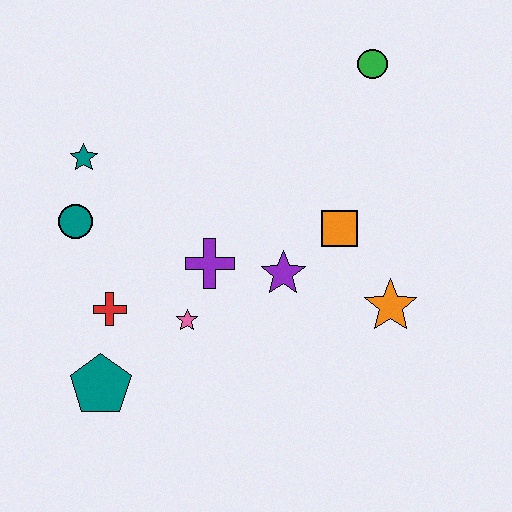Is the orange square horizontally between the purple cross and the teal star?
No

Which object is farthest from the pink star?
The green circle is farthest from the pink star.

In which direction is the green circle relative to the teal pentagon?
The green circle is above the teal pentagon.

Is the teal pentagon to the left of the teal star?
No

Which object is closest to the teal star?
The teal circle is closest to the teal star.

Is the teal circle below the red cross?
No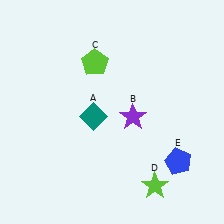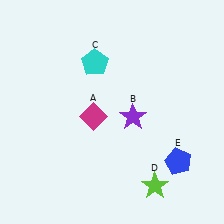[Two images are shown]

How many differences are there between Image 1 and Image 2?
There are 2 differences between the two images.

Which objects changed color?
A changed from teal to magenta. C changed from lime to cyan.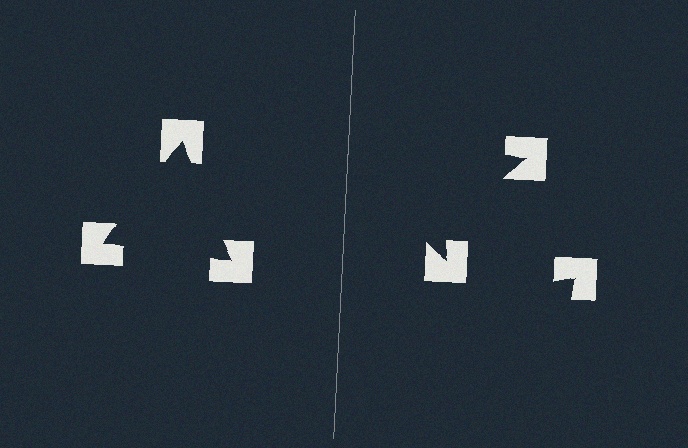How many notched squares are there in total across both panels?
6 — 3 on each side.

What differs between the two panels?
The notched squares are positioned identically on both sides; only the wedge orientations differ. On the left they align to a triangle; on the right they are misaligned.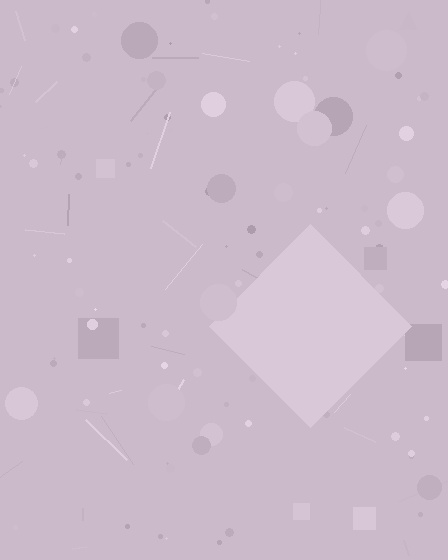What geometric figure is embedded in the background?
A diamond is embedded in the background.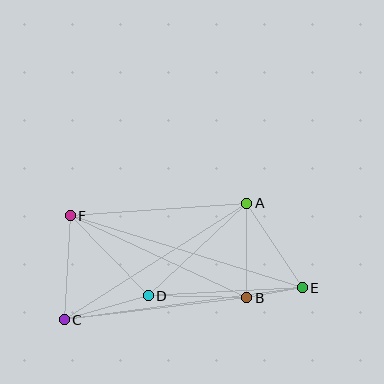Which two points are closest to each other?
Points B and E are closest to each other.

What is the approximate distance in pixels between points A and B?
The distance between A and B is approximately 94 pixels.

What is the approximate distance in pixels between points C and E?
The distance between C and E is approximately 240 pixels.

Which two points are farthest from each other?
Points E and F are farthest from each other.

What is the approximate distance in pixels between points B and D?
The distance between B and D is approximately 99 pixels.